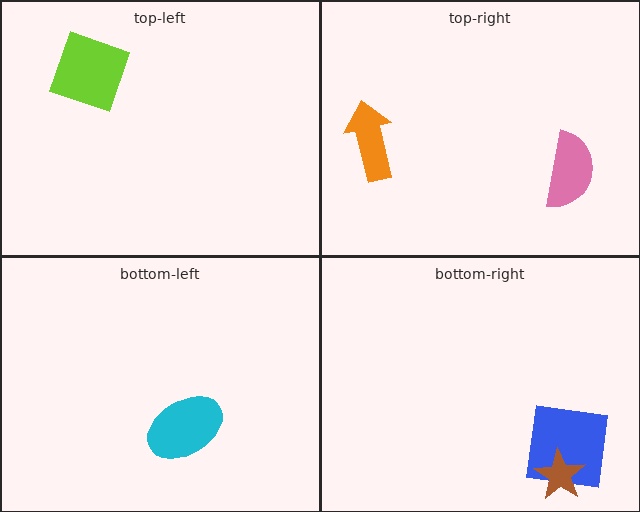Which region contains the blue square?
The bottom-right region.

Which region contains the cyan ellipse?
The bottom-left region.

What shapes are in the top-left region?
The lime diamond.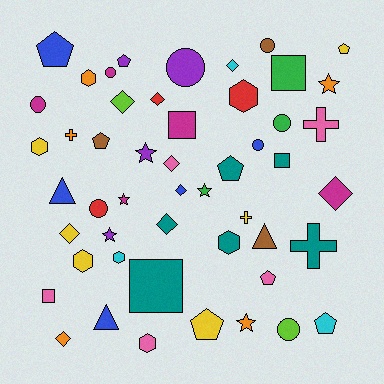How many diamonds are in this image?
There are 9 diamonds.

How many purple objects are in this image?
There are 4 purple objects.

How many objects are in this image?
There are 50 objects.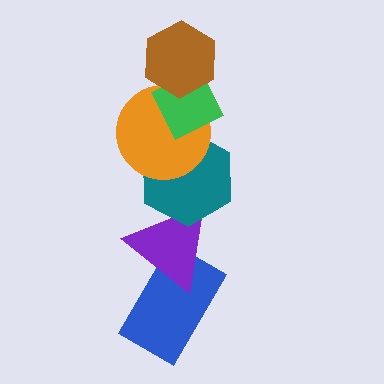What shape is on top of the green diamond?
The brown hexagon is on top of the green diamond.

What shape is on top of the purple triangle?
The teal hexagon is on top of the purple triangle.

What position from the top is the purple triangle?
The purple triangle is 5th from the top.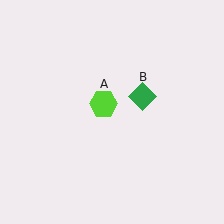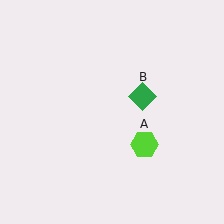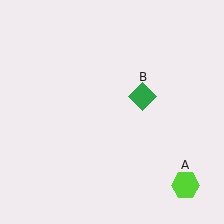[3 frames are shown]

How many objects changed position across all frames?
1 object changed position: lime hexagon (object A).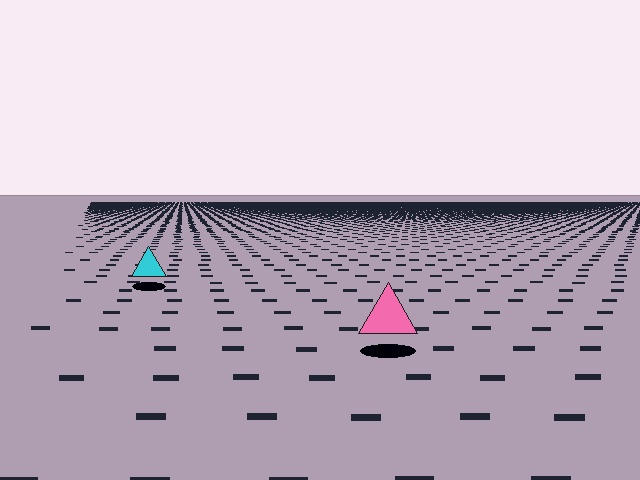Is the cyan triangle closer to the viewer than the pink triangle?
No. The pink triangle is closer — you can tell from the texture gradient: the ground texture is coarser near it.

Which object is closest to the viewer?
The pink triangle is closest. The texture marks near it are larger and more spread out.